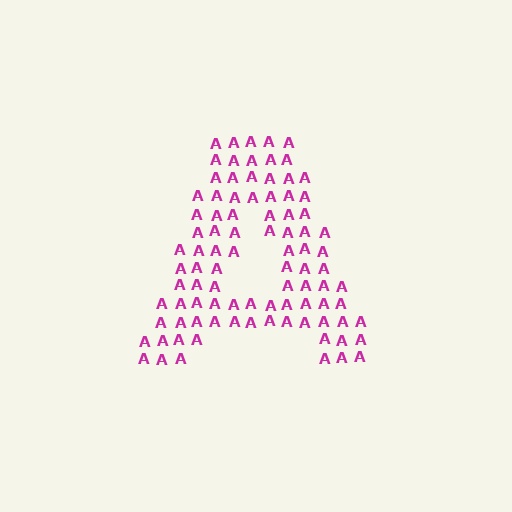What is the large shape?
The large shape is the letter A.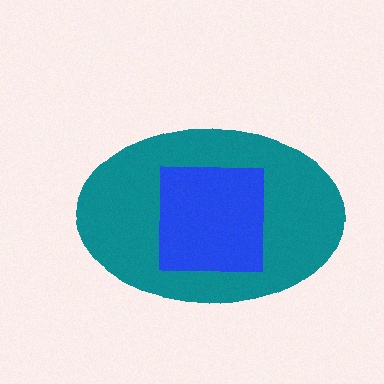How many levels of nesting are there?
2.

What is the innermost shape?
The blue square.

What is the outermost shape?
The teal ellipse.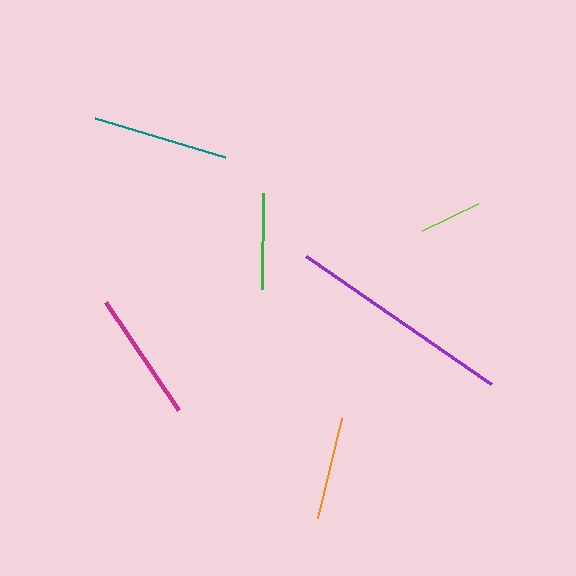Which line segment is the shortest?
The lime line is the shortest at approximately 62 pixels.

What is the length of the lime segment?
The lime segment is approximately 62 pixels long.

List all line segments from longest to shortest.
From longest to shortest: purple, teal, magenta, orange, green, lime.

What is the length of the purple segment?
The purple segment is approximately 224 pixels long.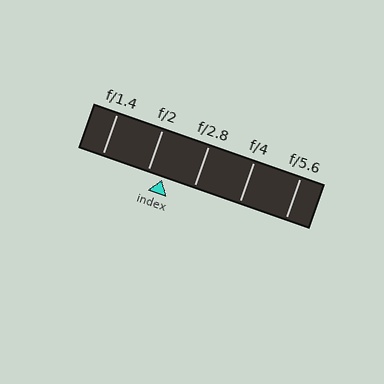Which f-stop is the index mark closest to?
The index mark is closest to f/2.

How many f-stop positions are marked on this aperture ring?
There are 5 f-stop positions marked.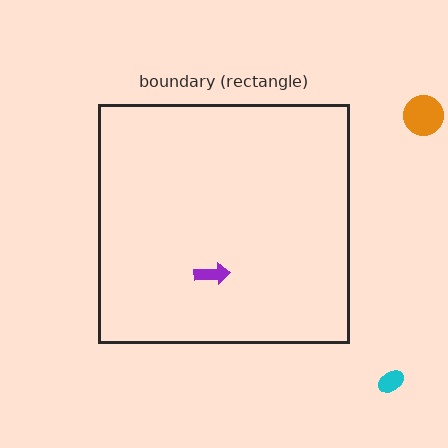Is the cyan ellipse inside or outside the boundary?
Outside.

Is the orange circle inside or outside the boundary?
Outside.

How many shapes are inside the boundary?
1 inside, 2 outside.